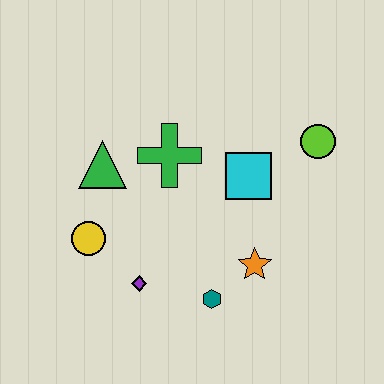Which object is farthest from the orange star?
The green triangle is farthest from the orange star.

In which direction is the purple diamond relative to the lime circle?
The purple diamond is to the left of the lime circle.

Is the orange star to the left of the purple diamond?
No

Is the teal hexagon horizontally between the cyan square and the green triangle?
Yes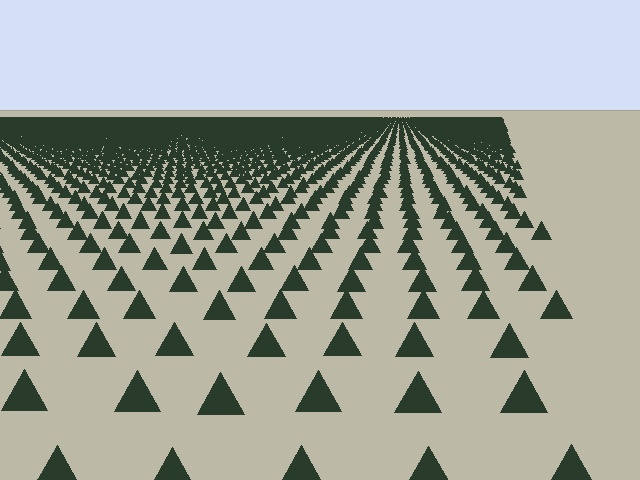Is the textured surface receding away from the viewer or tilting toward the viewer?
The surface is receding away from the viewer. Texture elements get smaller and denser toward the top.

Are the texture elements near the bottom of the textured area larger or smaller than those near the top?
Larger. Near the bottom, elements are closer to the viewer and appear at a bigger on-screen size.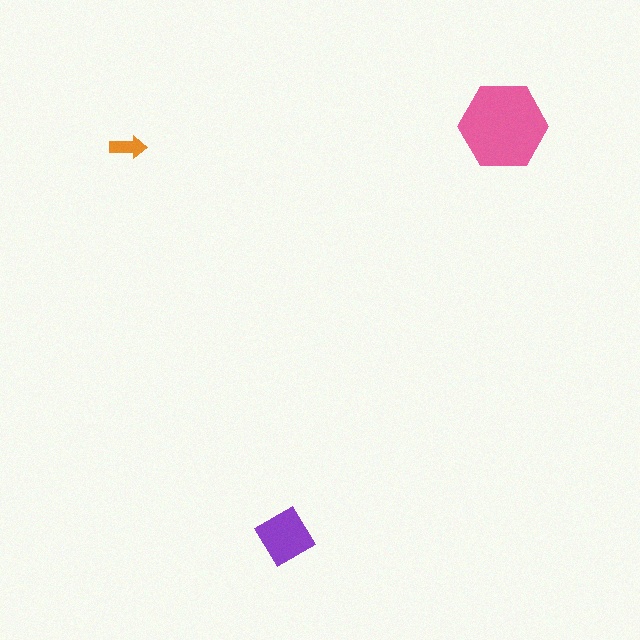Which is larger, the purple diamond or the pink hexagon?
The pink hexagon.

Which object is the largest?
The pink hexagon.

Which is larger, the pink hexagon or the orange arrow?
The pink hexagon.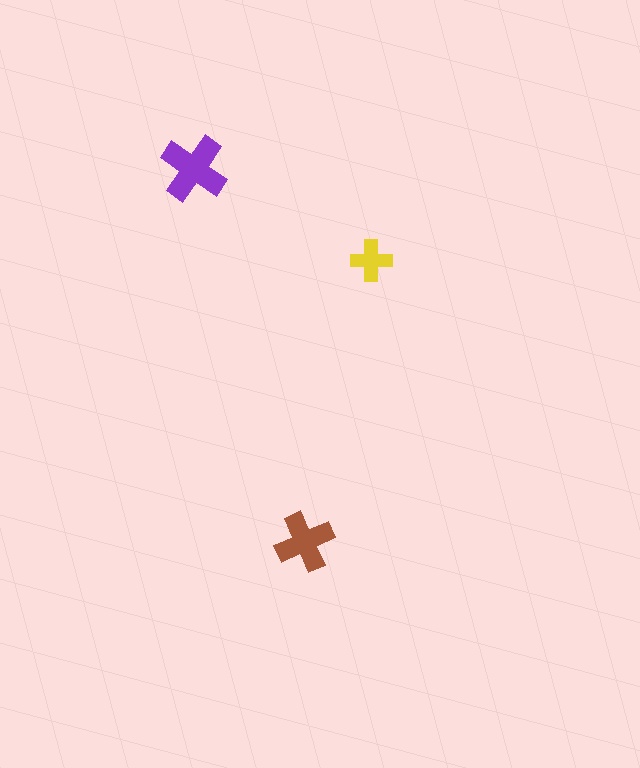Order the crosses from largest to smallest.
the purple one, the brown one, the yellow one.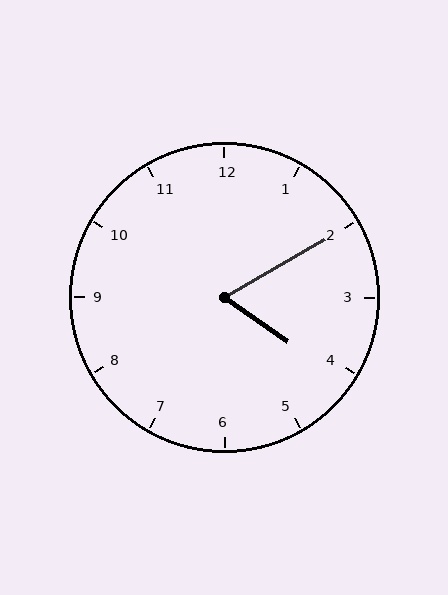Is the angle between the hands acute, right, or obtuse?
It is acute.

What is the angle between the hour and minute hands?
Approximately 65 degrees.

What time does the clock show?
4:10.